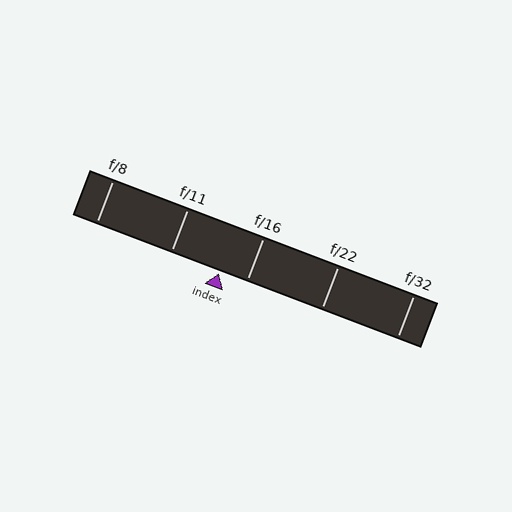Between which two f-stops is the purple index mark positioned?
The index mark is between f/11 and f/16.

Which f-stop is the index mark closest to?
The index mark is closest to f/16.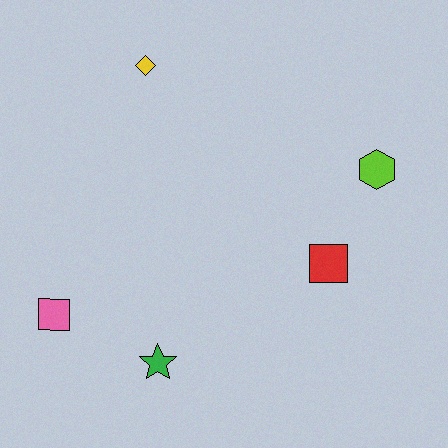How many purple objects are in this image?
There are no purple objects.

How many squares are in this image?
There are 2 squares.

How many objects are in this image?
There are 5 objects.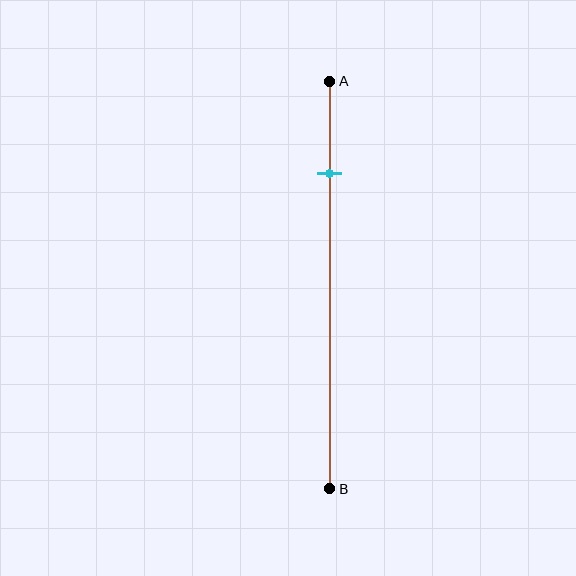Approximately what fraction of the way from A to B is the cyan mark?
The cyan mark is approximately 25% of the way from A to B.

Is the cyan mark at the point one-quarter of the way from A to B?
Yes, the mark is approximately at the one-quarter point.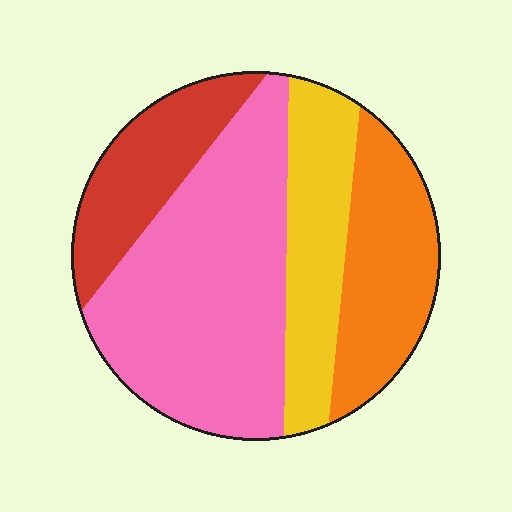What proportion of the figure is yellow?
Yellow covers around 20% of the figure.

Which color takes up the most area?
Pink, at roughly 45%.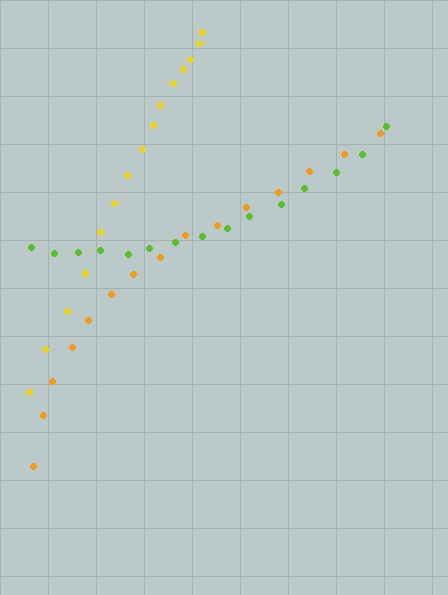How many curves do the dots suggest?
There are 3 distinct paths.